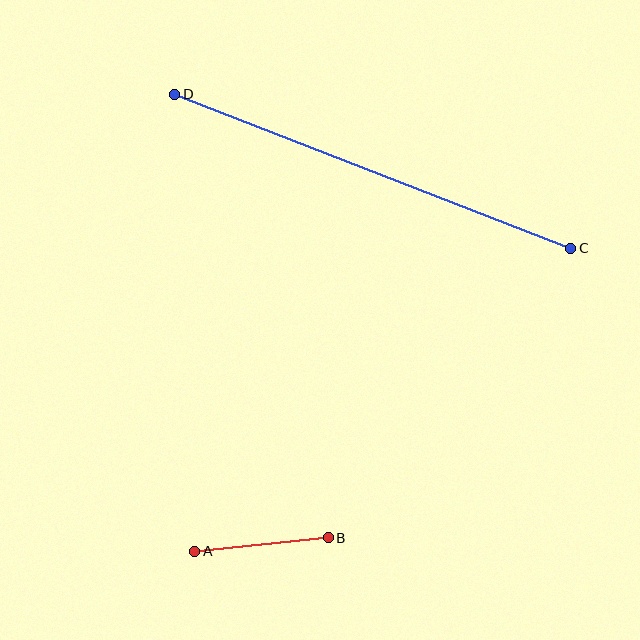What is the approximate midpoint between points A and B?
The midpoint is at approximately (262, 544) pixels.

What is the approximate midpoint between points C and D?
The midpoint is at approximately (373, 171) pixels.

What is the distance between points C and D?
The distance is approximately 425 pixels.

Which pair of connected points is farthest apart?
Points C and D are farthest apart.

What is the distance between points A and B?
The distance is approximately 134 pixels.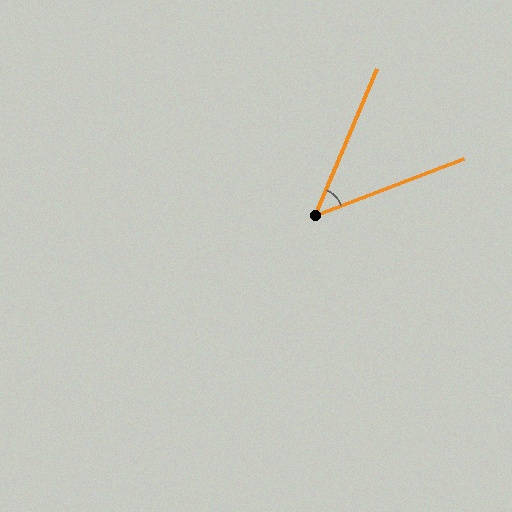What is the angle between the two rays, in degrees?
Approximately 46 degrees.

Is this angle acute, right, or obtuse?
It is acute.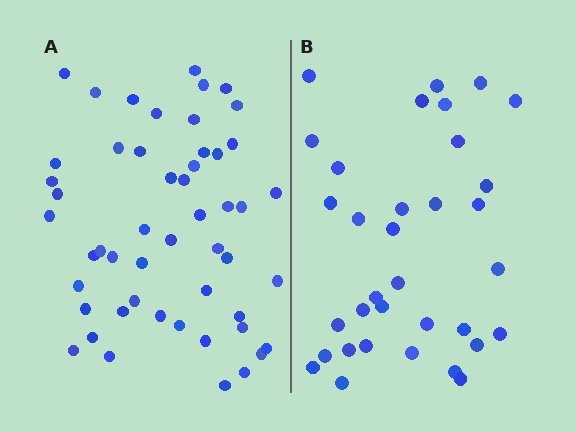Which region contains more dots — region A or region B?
Region A (the left region) has more dots.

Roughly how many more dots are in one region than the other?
Region A has approximately 15 more dots than region B.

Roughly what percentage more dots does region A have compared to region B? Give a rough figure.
About 50% more.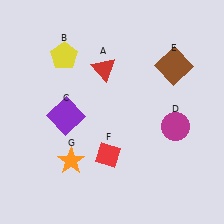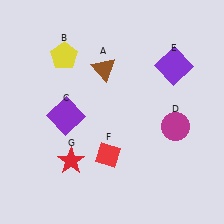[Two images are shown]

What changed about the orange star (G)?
In Image 1, G is orange. In Image 2, it changed to red.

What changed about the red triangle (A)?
In Image 1, A is red. In Image 2, it changed to brown.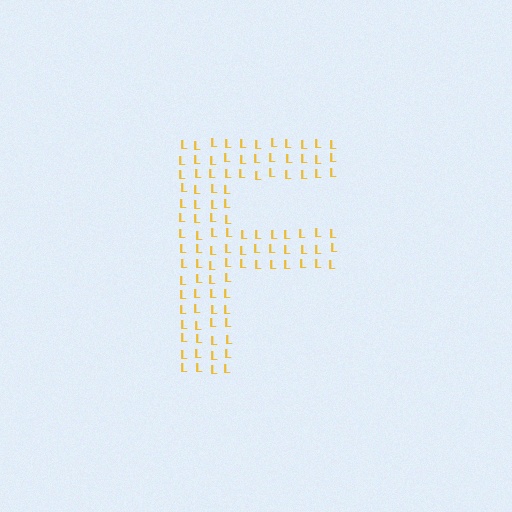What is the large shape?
The large shape is the letter F.